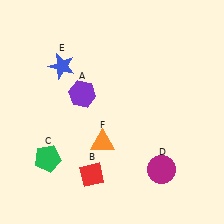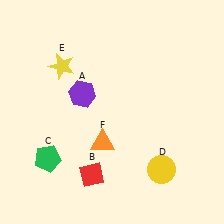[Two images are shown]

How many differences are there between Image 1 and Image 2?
There are 2 differences between the two images.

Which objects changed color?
D changed from magenta to yellow. E changed from blue to yellow.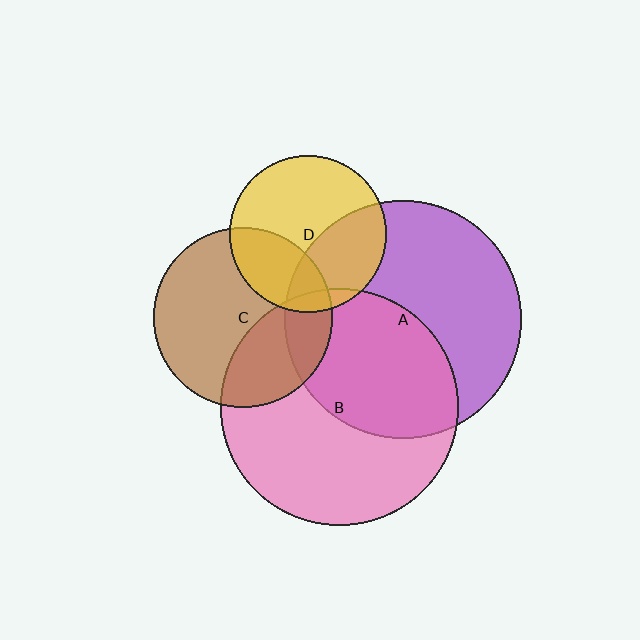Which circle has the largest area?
Circle B (pink).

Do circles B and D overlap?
Yes.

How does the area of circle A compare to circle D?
Approximately 2.3 times.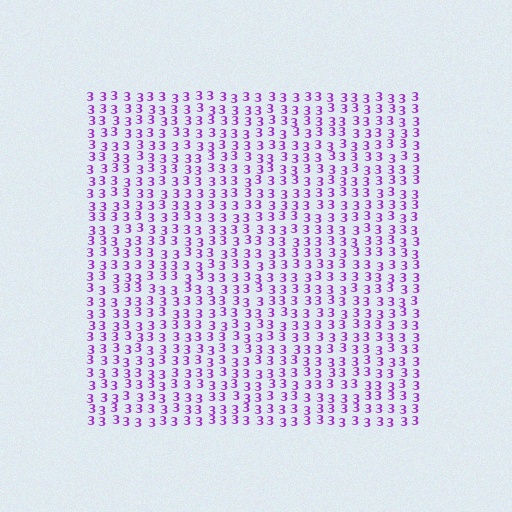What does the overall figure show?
The overall figure shows a square.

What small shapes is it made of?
It is made of small digit 3's.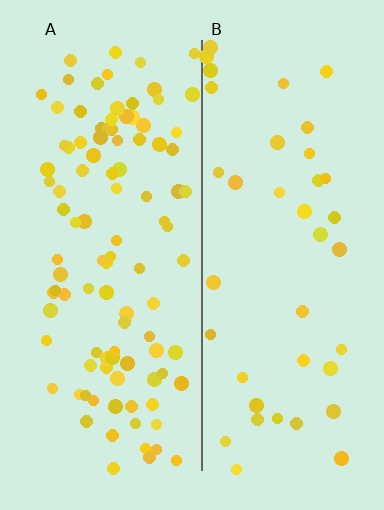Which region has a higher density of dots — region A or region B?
A (the left).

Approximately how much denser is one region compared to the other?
Approximately 2.5× — region A over region B.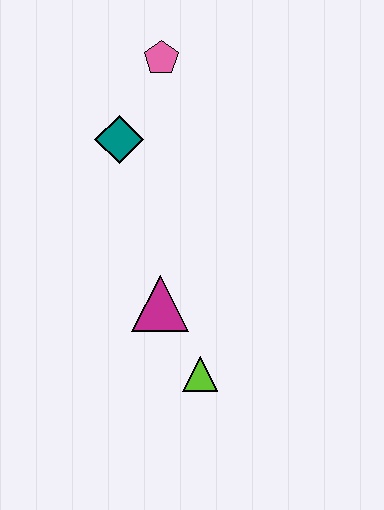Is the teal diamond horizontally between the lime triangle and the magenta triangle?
No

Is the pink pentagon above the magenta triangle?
Yes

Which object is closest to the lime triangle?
The magenta triangle is closest to the lime triangle.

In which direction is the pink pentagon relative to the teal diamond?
The pink pentagon is above the teal diamond.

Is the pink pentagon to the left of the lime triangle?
Yes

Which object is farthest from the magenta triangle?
The pink pentagon is farthest from the magenta triangle.